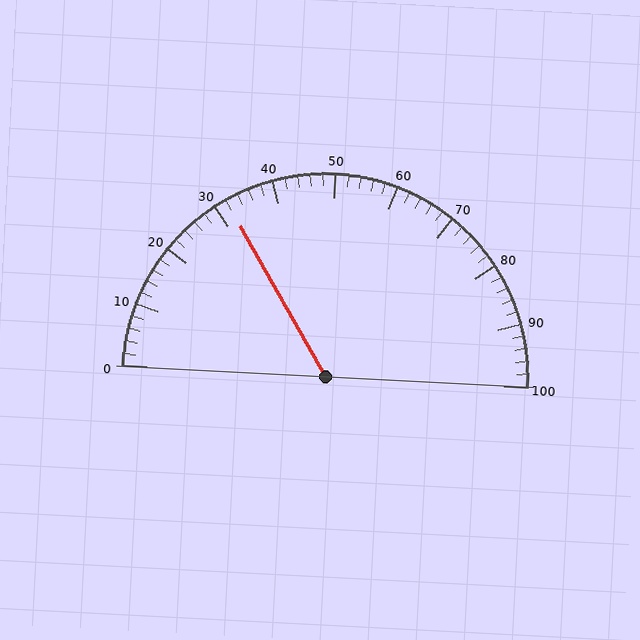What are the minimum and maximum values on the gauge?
The gauge ranges from 0 to 100.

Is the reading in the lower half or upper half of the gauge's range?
The reading is in the lower half of the range (0 to 100).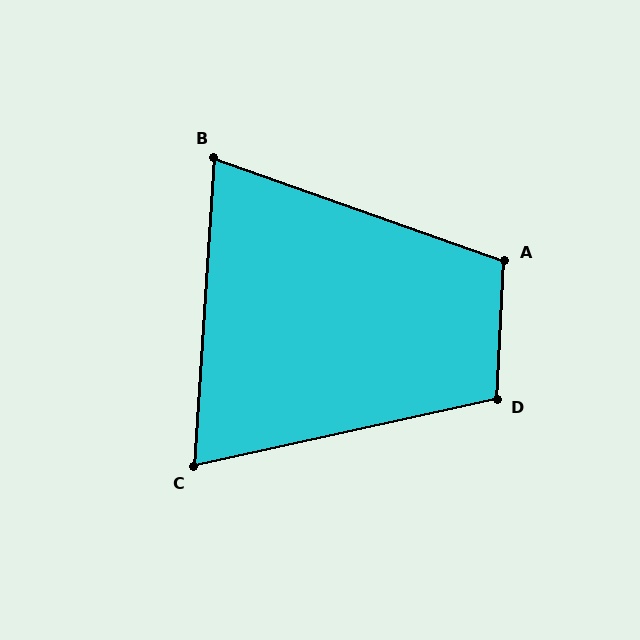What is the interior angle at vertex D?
Approximately 106 degrees (obtuse).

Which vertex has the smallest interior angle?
C, at approximately 74 degrees.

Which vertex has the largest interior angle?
A, at approximately 106 degrees.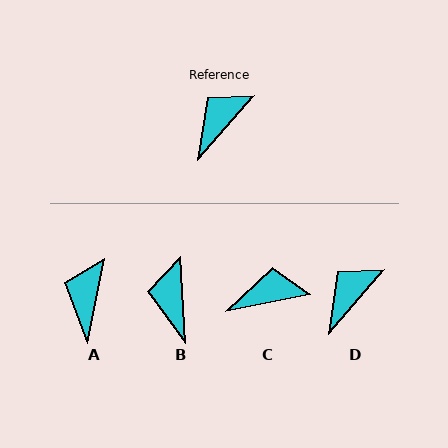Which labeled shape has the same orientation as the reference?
D.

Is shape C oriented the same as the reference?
No, it is off by about 38 degrees.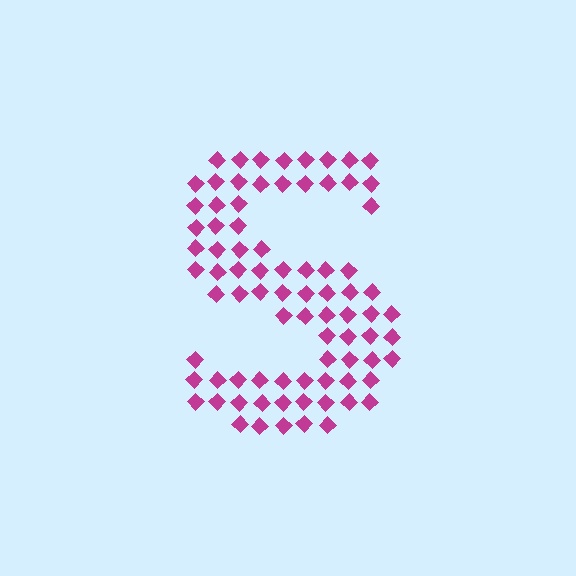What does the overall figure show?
The overall figure shows the letter S.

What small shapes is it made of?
It is made of small diamonds.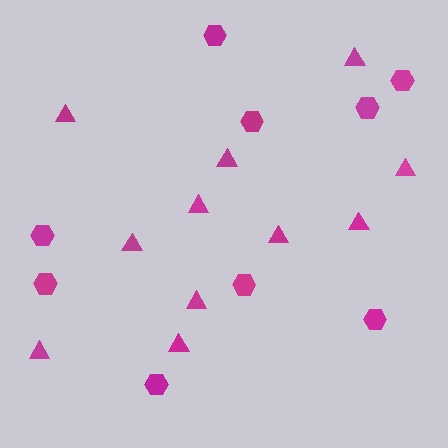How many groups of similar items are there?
There are 2 groups: one group of triangles (11) and one group of hexagons (9).